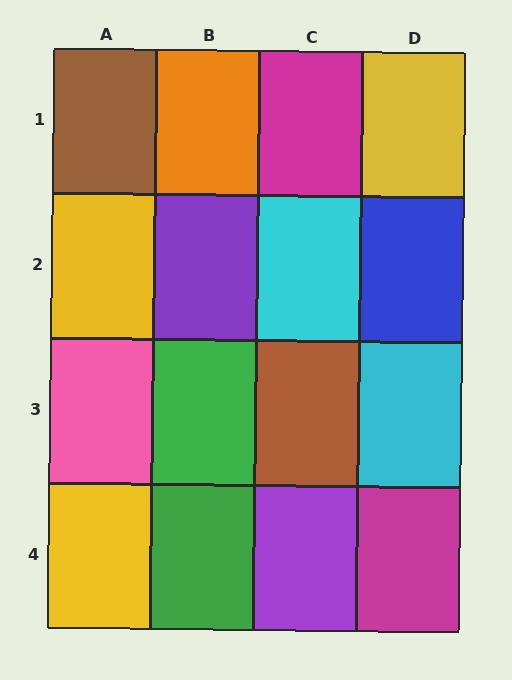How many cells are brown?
2 cells are brown.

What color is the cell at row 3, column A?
Pink.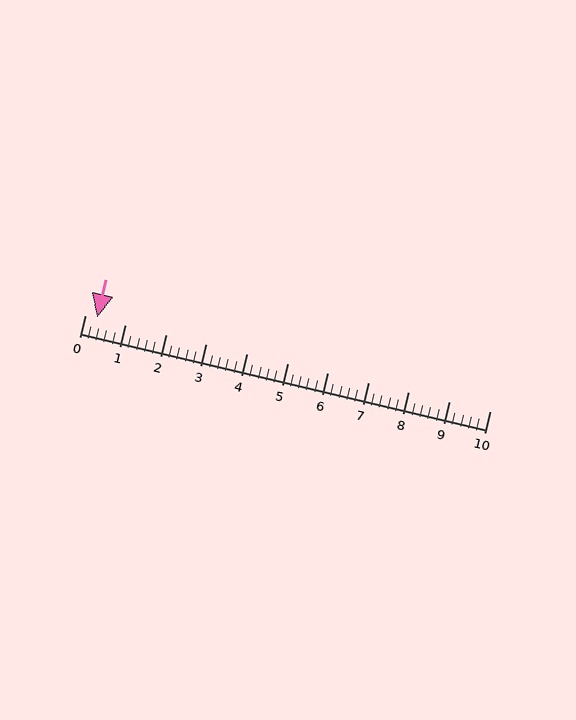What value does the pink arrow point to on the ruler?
The pink arrow points to approximately 0.3.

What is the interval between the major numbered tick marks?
The major tick marks are spaced 1 units apart.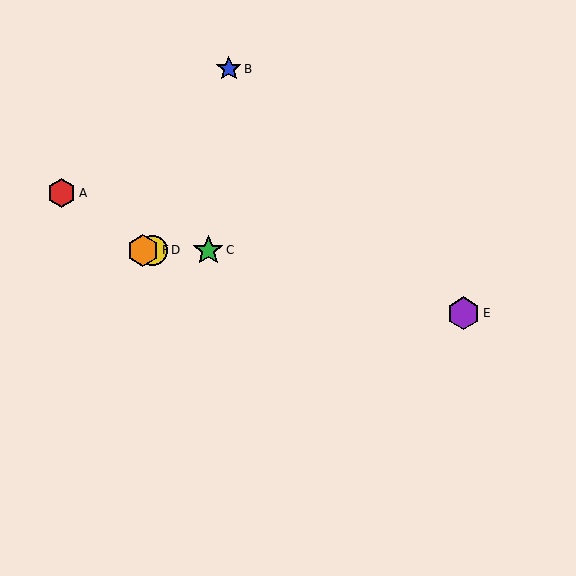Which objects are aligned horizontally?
Objects C, D, F are aligned horizontally.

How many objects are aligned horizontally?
3 objects (C, D, F) are aligned horizontally.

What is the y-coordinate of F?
Object F is at y≈250.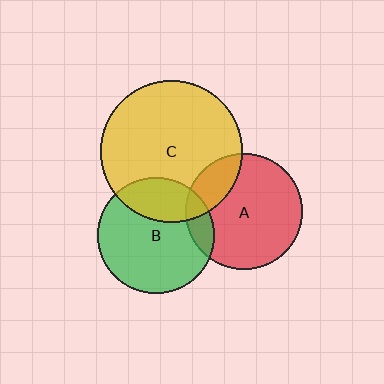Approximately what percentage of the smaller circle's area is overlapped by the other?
Approximately 20%.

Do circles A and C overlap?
Yes.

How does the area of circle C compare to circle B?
Approximately 1.5 times.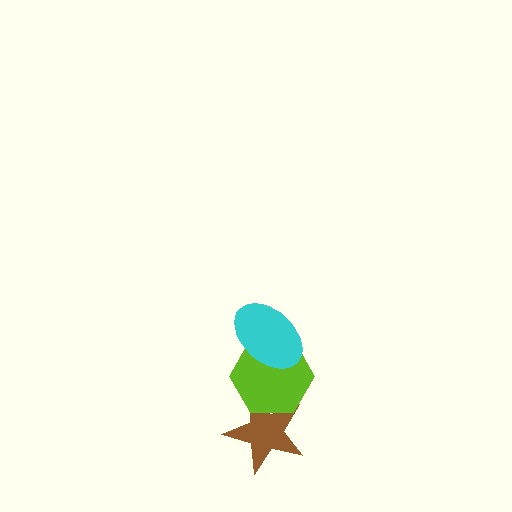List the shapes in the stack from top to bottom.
From top to bottom: the cyan ellipse, the lime hexagon, the brown star.